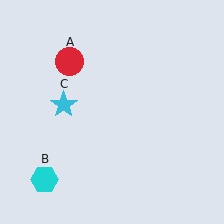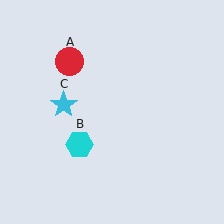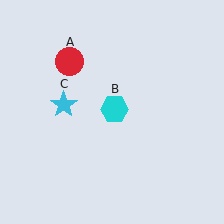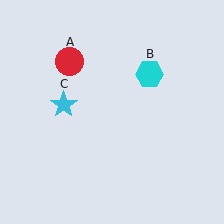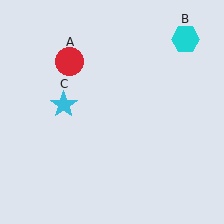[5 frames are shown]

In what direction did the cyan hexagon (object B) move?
The cyan hexagon (object B) moved up and to the right.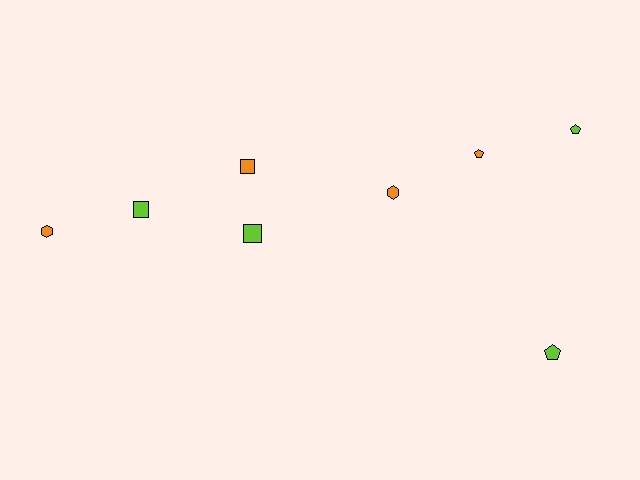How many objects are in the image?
There are 8 objects.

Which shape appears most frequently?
Square, with 3 objects.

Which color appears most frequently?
Orange, with 4 objects.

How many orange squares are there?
There is 1 orange square.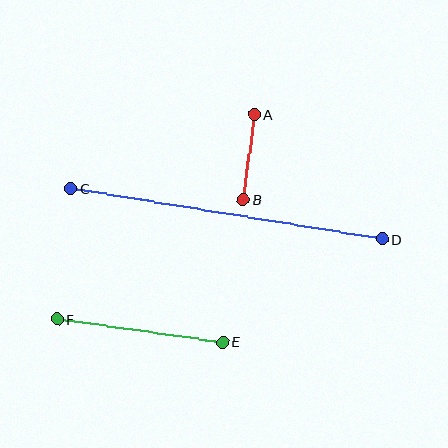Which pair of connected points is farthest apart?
Points C and D are farthest apart.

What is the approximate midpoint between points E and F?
The midpoint is at approximately (140, 331) pixels.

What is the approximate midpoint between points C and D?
The midpoint is at approximately (226, 214) pixels.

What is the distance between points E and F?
The distance is approximately 167 pixels.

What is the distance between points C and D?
The distance is approximately 316 pixels.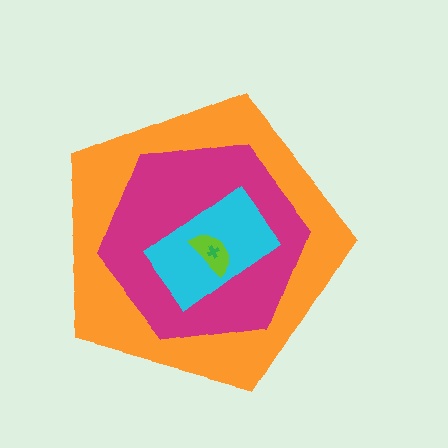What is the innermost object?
The green cross.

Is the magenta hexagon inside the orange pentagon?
Yes.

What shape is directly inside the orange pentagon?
The magenta hexagon.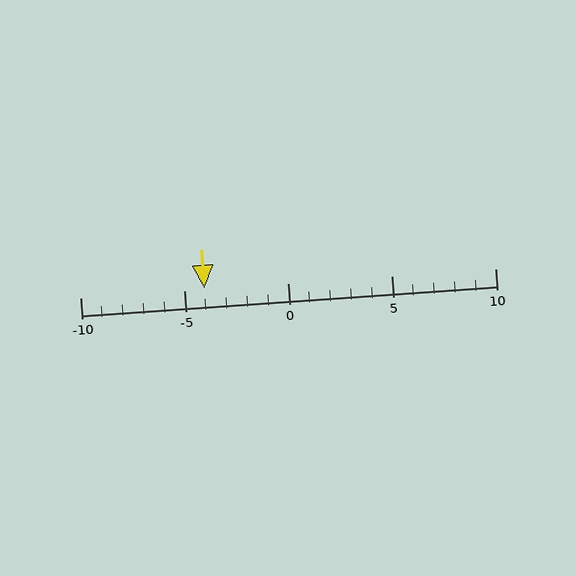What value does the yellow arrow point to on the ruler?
The yellow arrow points to approximately -4.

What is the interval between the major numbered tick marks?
The major tick marks are spaced 5 units apart.